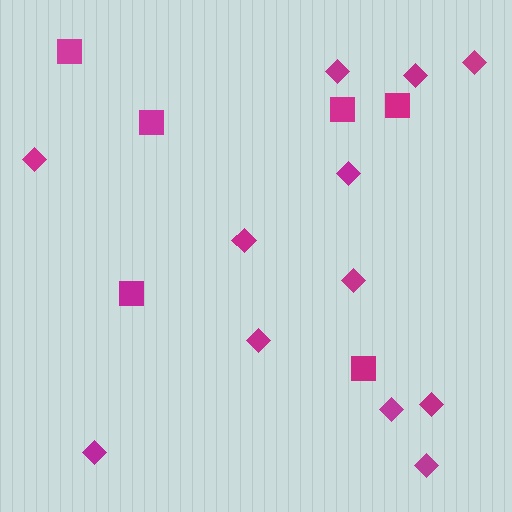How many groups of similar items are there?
There are 2 groups: one group of diamonds (12) and one group of squares (6).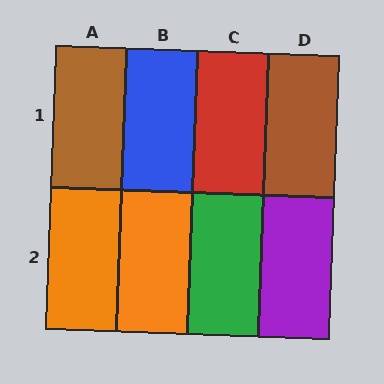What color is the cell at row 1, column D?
Brown.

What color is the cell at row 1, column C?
Red.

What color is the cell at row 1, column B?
Blue.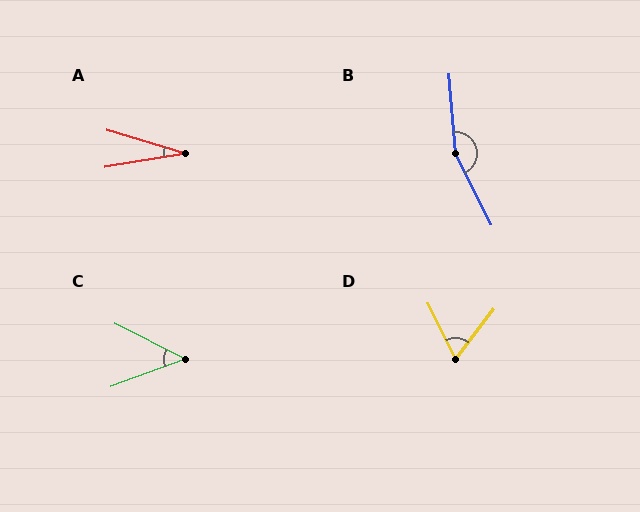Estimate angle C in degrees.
Approximately 47 degrees.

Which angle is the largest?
B, at approximately 158 degrees.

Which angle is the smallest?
A, at approximately 26 degrees.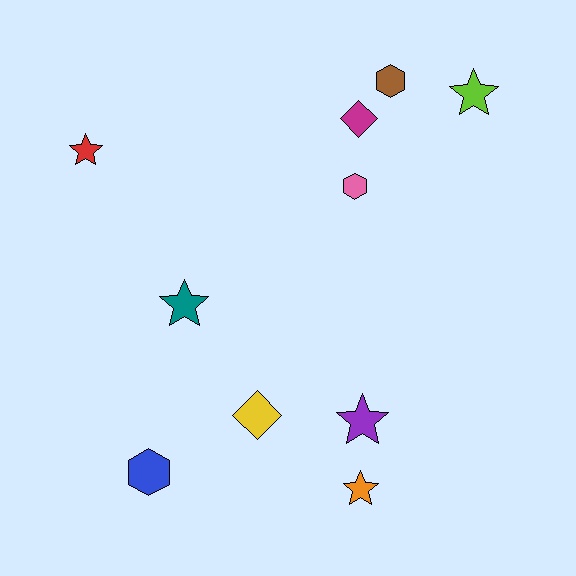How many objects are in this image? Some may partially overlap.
There are 10 objects.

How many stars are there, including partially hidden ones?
There are 5 stars.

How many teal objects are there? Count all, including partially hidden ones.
There is 1 teal object.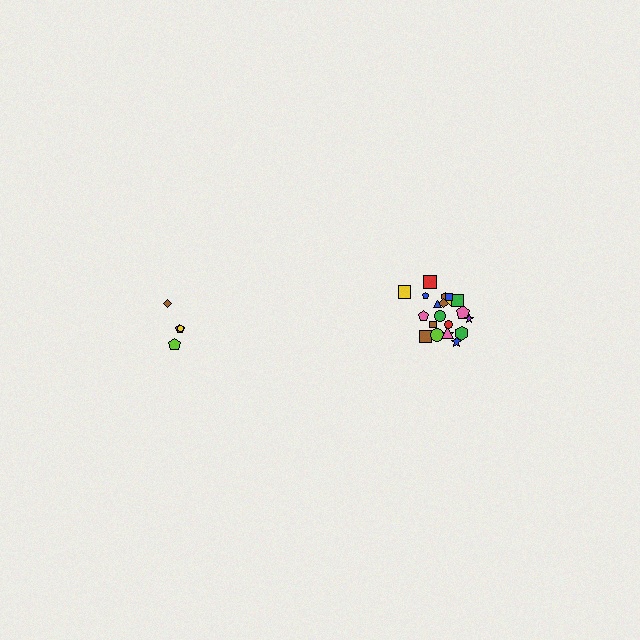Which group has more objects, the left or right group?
The right group.